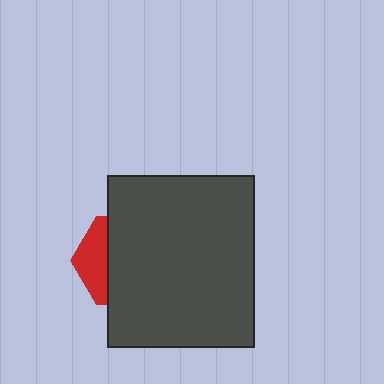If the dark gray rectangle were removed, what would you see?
You would see the complete red hexagon.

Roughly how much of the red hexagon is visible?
A small part of it is visible (roughly 32%).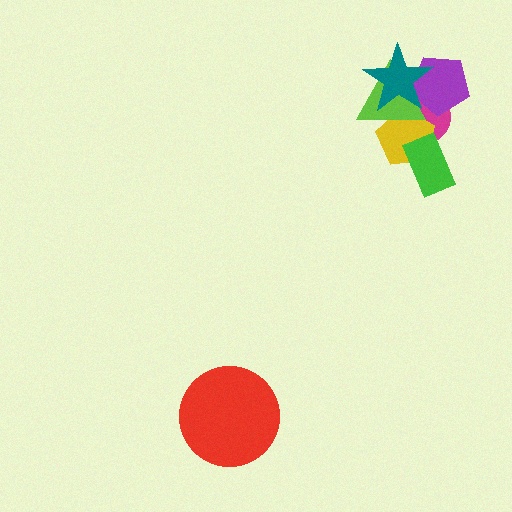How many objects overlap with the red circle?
0 objects overlap with the red circle.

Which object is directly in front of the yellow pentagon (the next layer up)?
The green rectangle is directly in front of the yellow pentagon.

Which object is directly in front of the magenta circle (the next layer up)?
The yellow pentagon is directly in front of the magenta circle.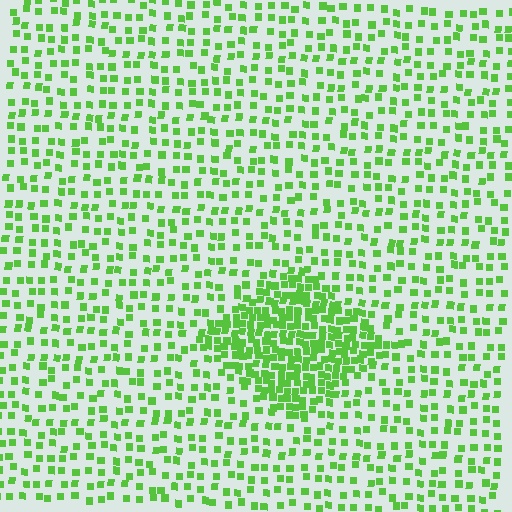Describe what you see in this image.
The image contains small lime elements arranged at two different densities. A diamond-shaped region is visible where the elements are more densely packed than the surrounding area.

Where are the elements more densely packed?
The elements are more densely packed inside the diamond boundary.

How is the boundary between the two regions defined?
The boundary is defined by a change in element density (approximately 2.5x ratio). All elements are the same color, size, and shape.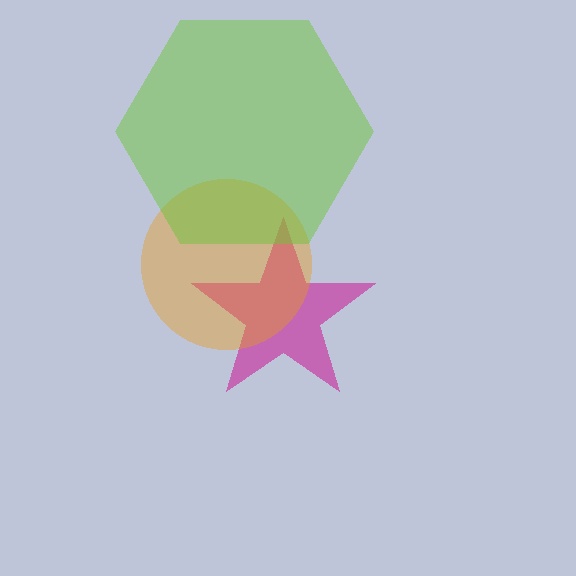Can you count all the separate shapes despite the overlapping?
Yes, there are 3 separate shapes.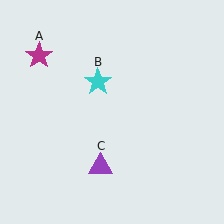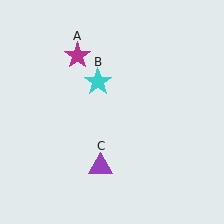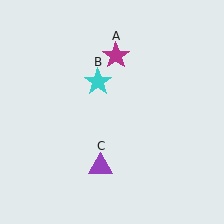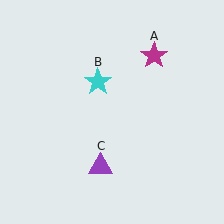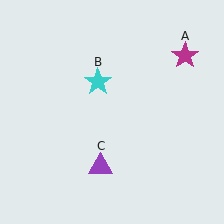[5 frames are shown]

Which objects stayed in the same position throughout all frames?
Cyan star (object B) and purple triangle (object C) remained stationary.